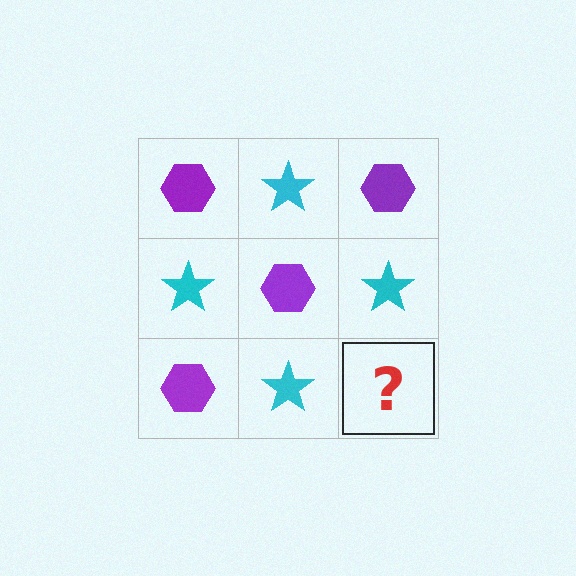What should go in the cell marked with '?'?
The missing cell should contain a purple hexagon.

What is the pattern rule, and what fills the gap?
The rule is that it alternates purple hexagon and cyan star in a checkerboard pattern. The gap should be filled with a purple hexagon.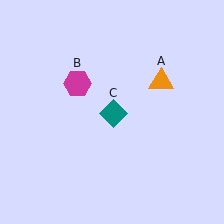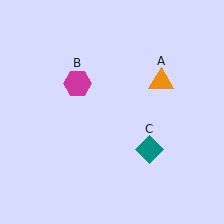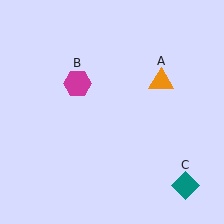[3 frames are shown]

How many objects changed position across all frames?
1 object changed position: teal diamond (object C).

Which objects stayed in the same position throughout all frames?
Orange triangle (object A) and magenta hexagon (object B) remained stationary.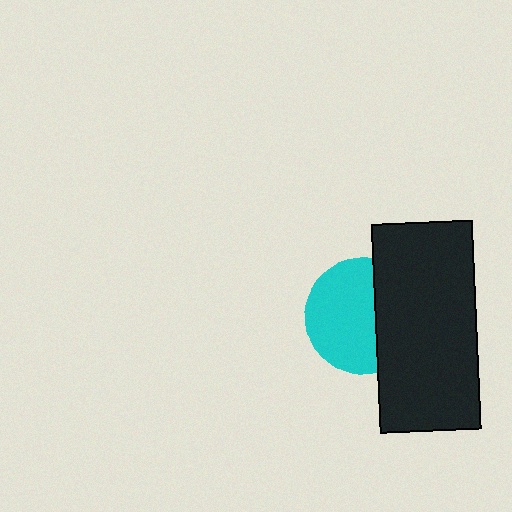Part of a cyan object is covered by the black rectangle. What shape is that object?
It is a circle.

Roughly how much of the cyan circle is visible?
About half of it is visible (roughly 62%).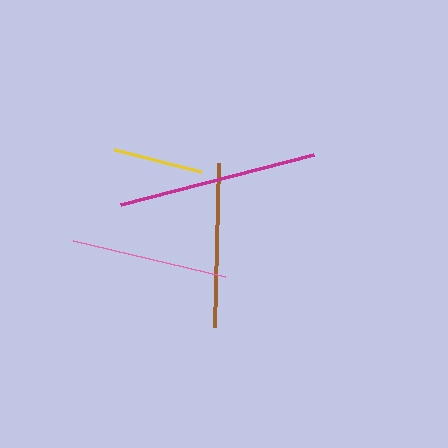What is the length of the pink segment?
The pink segment is approximately 155 pixels long.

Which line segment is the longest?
The magenta line is the longest at approximately 199 pixels.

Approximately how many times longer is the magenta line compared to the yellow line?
The magenta line is approximately 2.2 times the length of the yellow line.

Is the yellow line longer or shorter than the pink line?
The pink line is longer than the yellow line.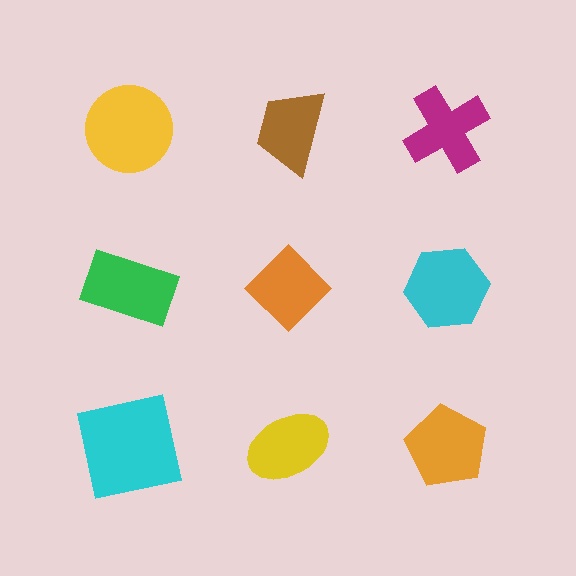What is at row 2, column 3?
A cyan hexagon.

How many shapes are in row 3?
3 shapes.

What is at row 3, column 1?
A cyan square.